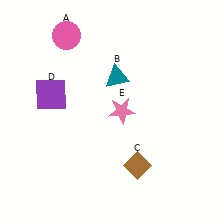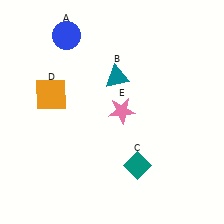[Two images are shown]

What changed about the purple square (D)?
In Image 1, D is purple. In Image 2, it changed to orange.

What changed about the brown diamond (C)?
In Image 1, C is brown. In Image 2, it changed to teal.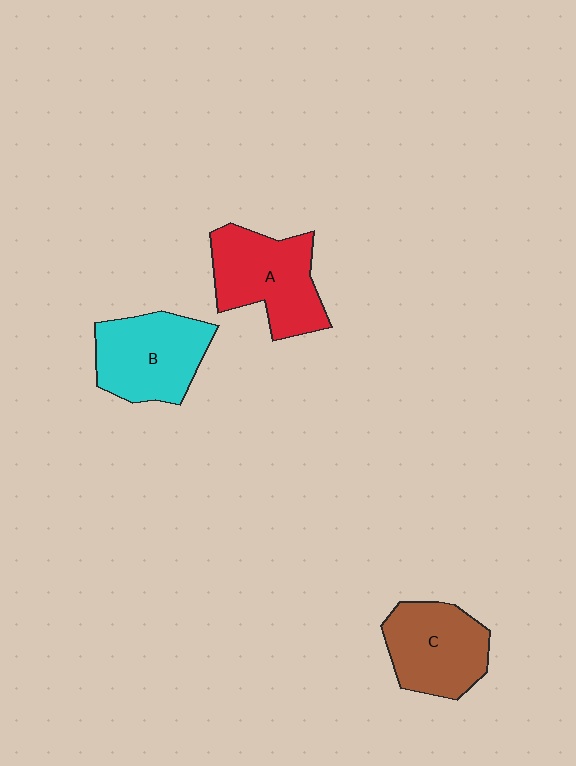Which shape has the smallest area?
Shape C (brown).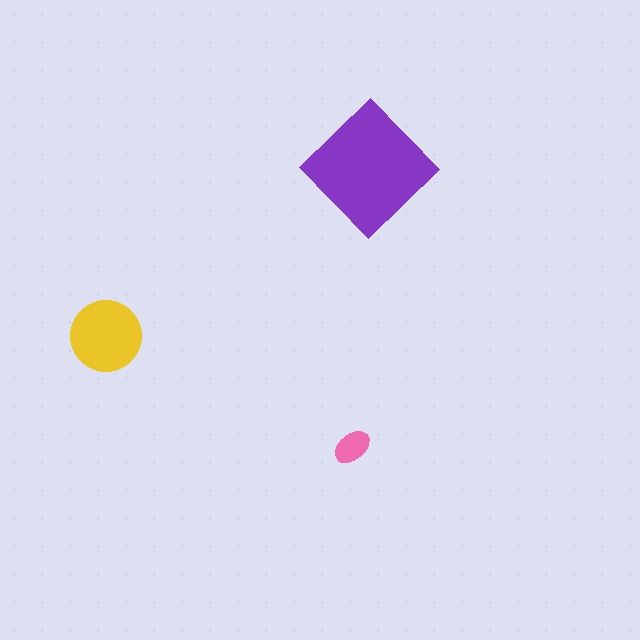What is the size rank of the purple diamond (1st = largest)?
1st.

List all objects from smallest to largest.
The pink ellipse, the yellow circle, the purple diamond.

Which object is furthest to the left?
The yellow circle is leftmost.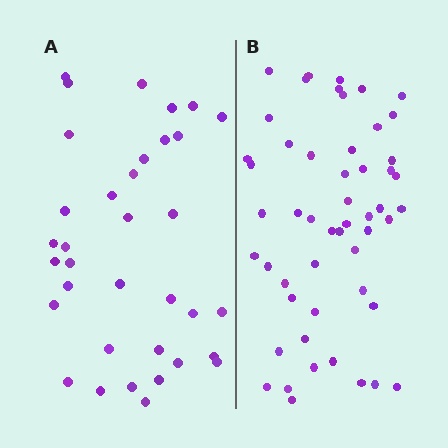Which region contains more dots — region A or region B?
Region B (the right region) has more dots.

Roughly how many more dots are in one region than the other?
Region B has approximately 15 more dots than region A.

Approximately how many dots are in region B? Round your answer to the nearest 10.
About 50 dots. (The exact count is 52, which rounds to 50.)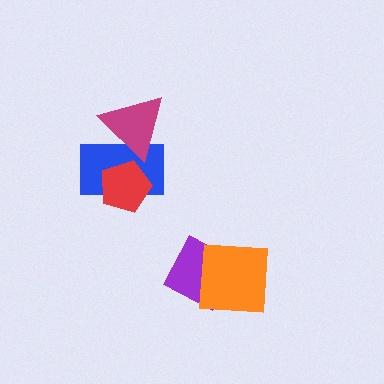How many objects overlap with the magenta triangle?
1 object overlaps with the magenta triangle.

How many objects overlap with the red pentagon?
1 object overlaps with the red pentagon.